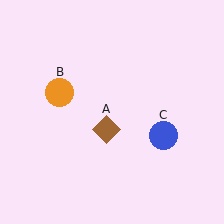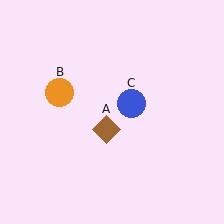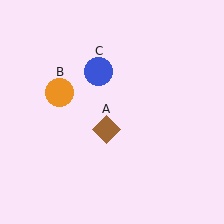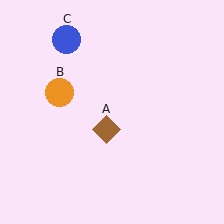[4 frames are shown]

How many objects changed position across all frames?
1 object changed position: blue circle (object C).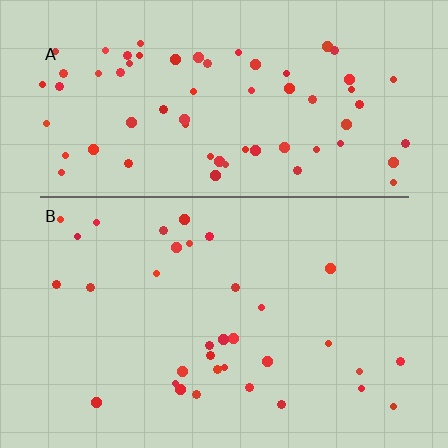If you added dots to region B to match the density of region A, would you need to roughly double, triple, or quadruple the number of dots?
Approximately double.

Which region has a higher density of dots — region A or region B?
A (the top).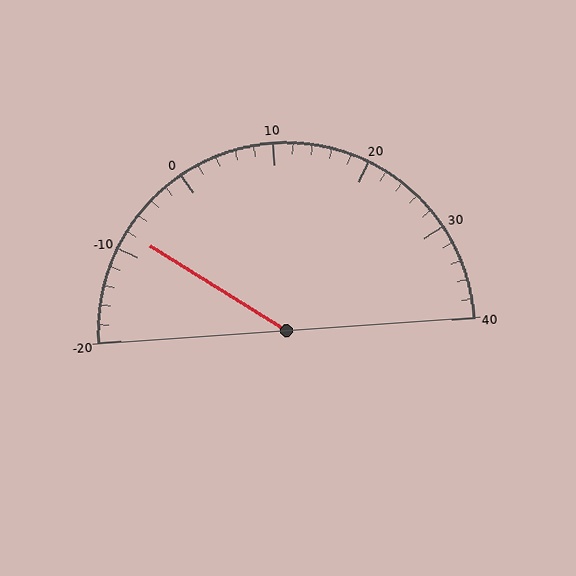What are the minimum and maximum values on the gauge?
The gauge ranges from -20 to 40.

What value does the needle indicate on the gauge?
The needle indicates approximately -8.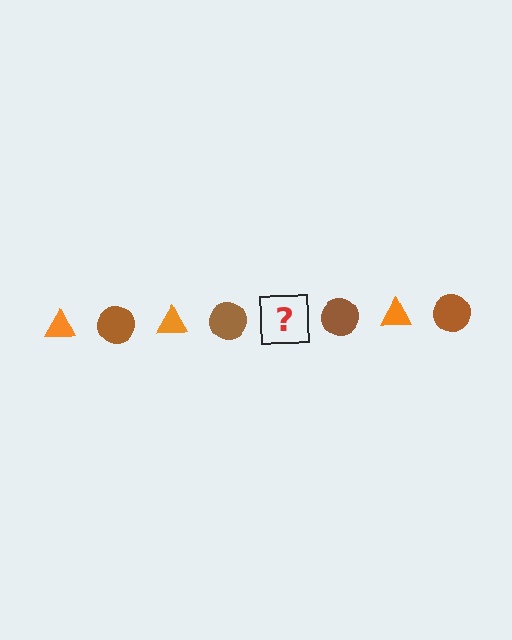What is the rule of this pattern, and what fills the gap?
The rule is that the pattern alternates between orange triangle and brown circle. The gap should be filled with an orange triangle.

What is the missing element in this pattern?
The missing element is an orange triangle.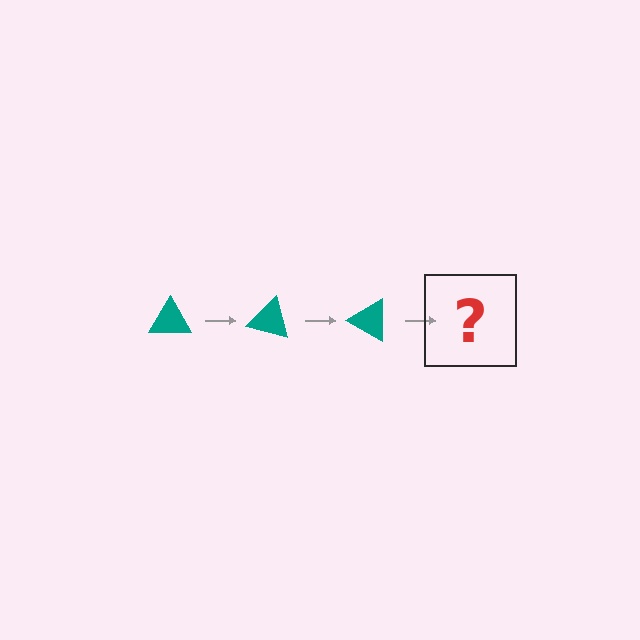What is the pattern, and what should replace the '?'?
The pattern is that the triangle rotates 15 degrees each step. The '?' should be a teal triangle rotated 45 degrees.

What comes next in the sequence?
The next element should be a teal triangle rotated 45 degrees.